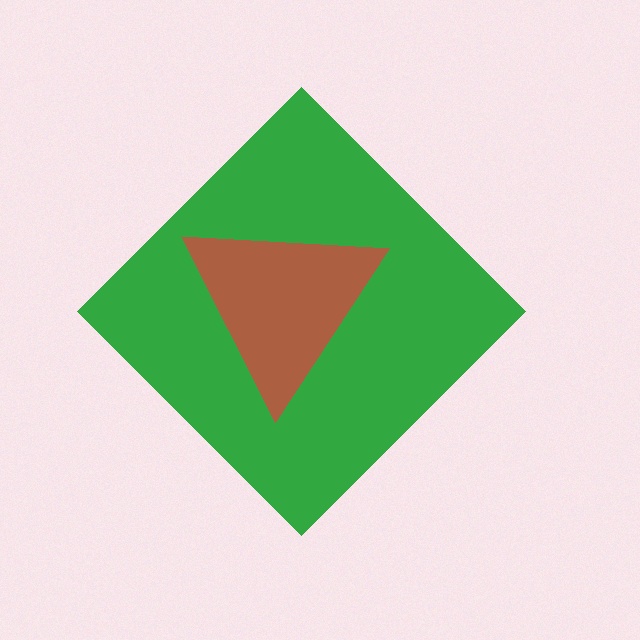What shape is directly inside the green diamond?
The brown triangle.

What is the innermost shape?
The brown triangle.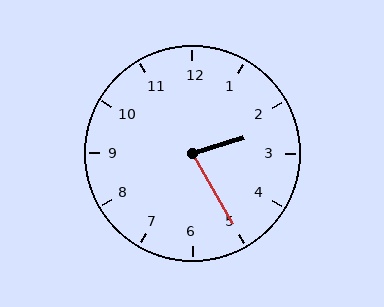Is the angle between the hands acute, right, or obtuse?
It is acute.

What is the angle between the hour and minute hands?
Approximately 78 degrees.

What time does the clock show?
2:25.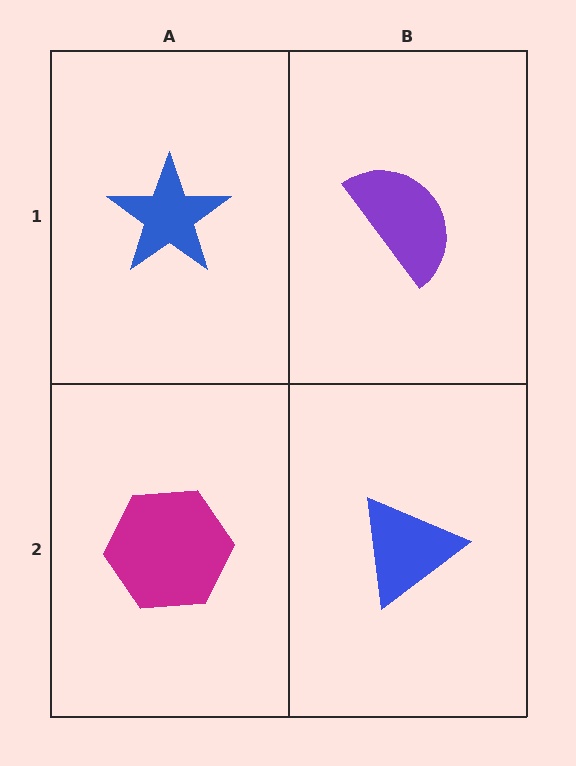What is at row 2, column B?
A blue triangle.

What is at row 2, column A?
A magenta hexagon.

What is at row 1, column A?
A blue star.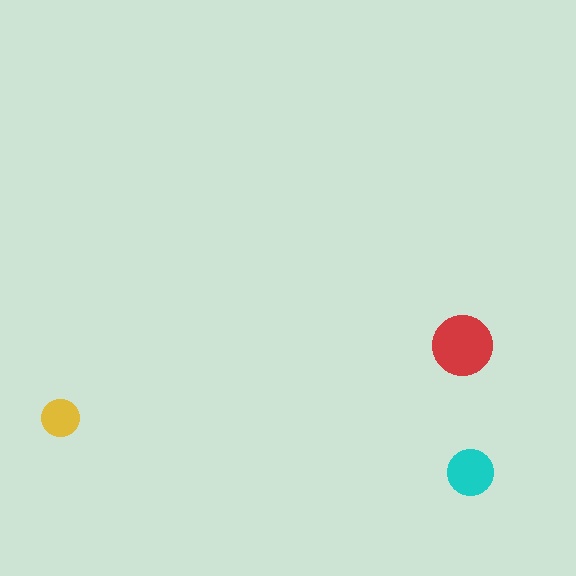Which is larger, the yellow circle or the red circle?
The red one.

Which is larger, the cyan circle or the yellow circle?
The cyan one.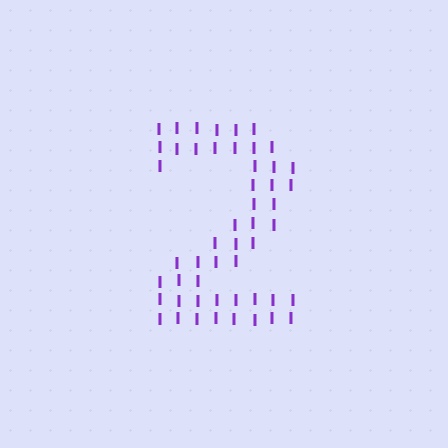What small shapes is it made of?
It is made of small letter I's.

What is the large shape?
The large shape is the digit 2.